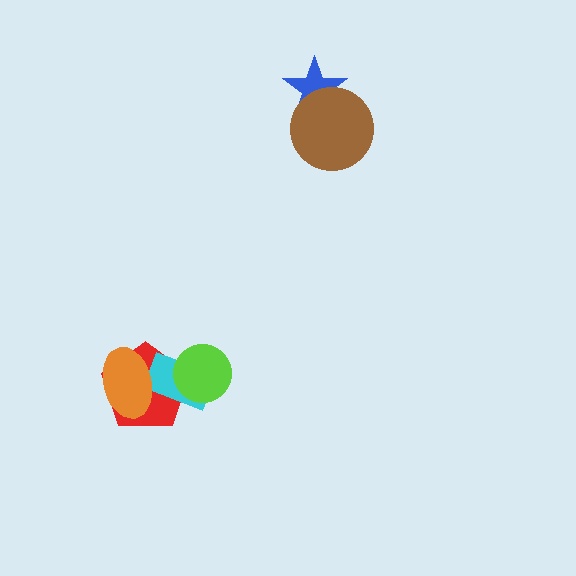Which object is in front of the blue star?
The brown circle is in front of the blue star.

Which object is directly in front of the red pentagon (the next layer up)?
The cyan rectangle is directly in front of the red pentagon.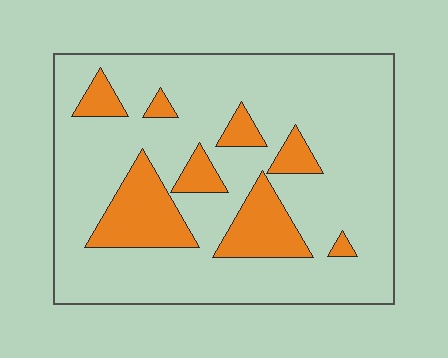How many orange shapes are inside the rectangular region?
8.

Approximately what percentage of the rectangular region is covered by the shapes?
Approximately 20%.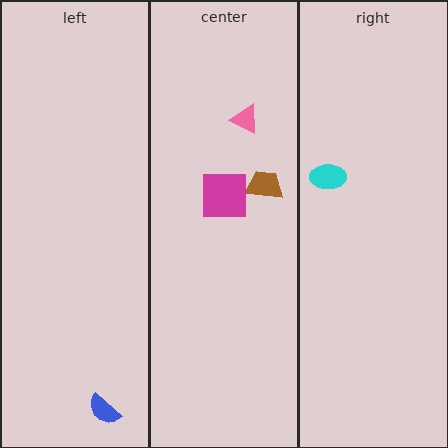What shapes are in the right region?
The cyan ellipse.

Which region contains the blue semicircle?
The left region.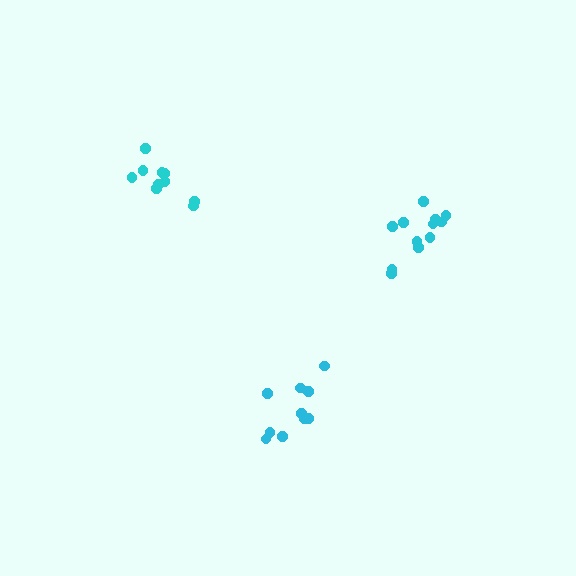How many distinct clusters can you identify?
There are 3 distinct clusters.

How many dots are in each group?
Group 1: 10 dots, Group 2: 10 dots, Group 3: 12 dots (32 total).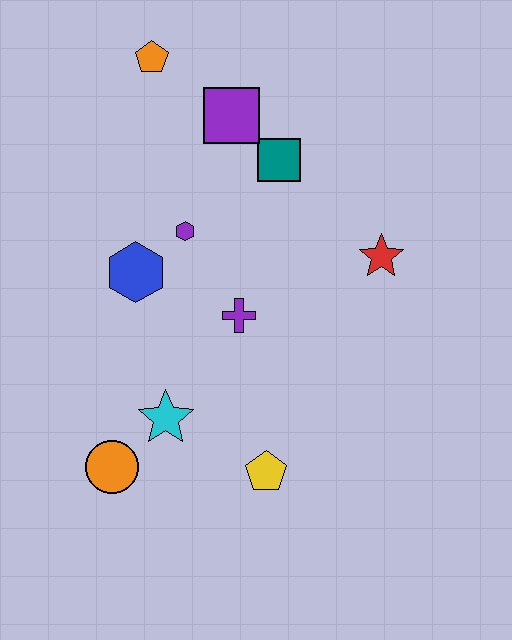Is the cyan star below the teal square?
Yes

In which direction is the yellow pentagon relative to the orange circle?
The yellow pentagon is to the right of the orange circle.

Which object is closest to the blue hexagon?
The purple hexagon is closest to the blue hexagon.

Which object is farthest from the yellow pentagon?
The orange pentagon is farthest from the yellow pentagon.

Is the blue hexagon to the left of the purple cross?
Yes